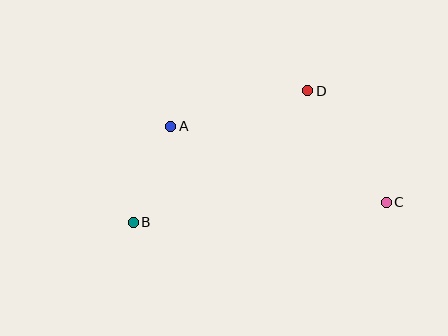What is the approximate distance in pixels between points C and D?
The distance between C and D is approximately 137 pixels.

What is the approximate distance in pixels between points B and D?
The distance between B and D is approximately 219 pixels.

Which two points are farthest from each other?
Points B and C are farthest from each other.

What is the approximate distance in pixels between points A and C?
The distance between A and C is approximately 229 pixels.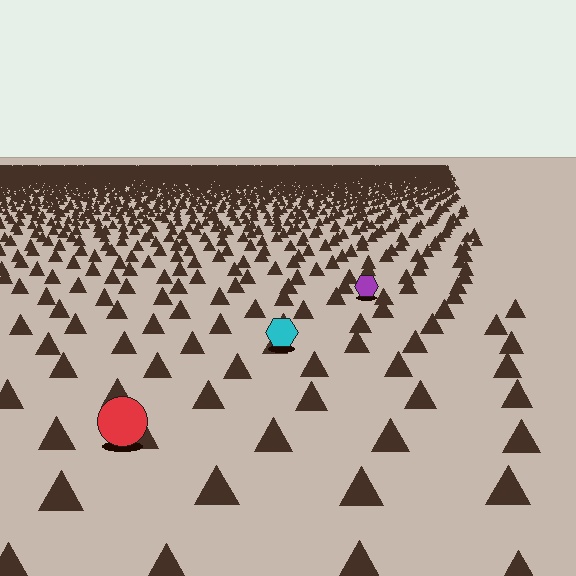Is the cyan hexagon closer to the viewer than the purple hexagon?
Yes. The cyan hexagon is closer — you can tell from the texture gradient: the ground texture is coarser near it.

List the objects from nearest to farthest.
From nearest to farthest: the red circle, the cyan hexagon, the purple hexagon.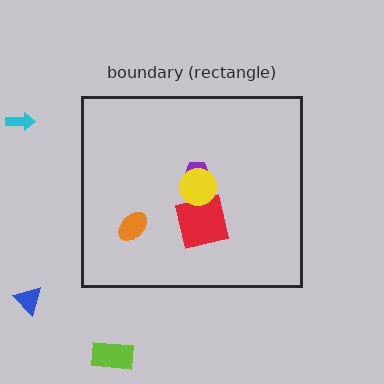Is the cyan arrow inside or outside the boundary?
Outside.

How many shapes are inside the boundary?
4 inside, 3 outside.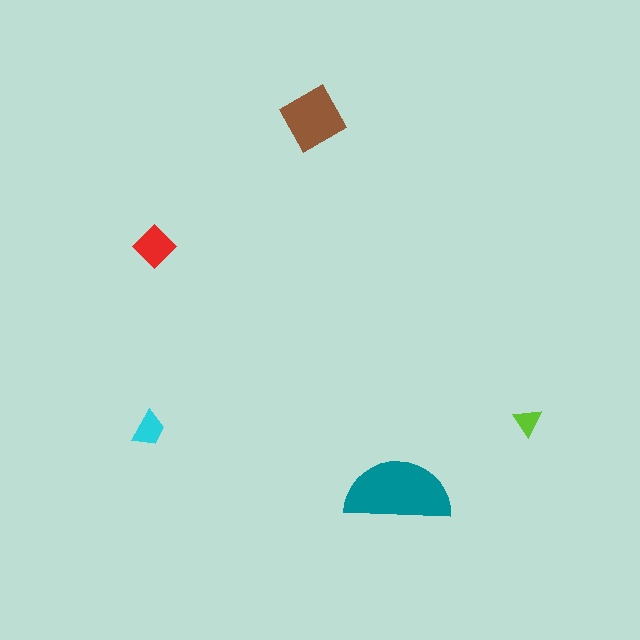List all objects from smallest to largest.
The lime triangle, the cyan trapezoid, the red diamond, the brown square, the teal semicircle.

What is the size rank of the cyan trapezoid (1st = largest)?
4th.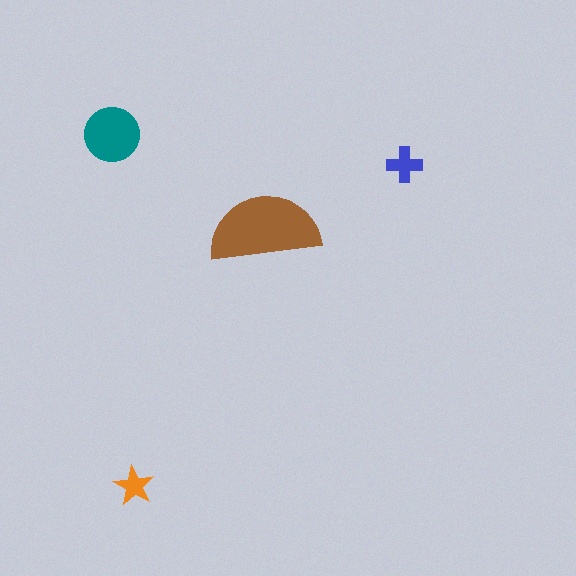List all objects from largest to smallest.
The brown semicircle, the teal circle, the blue cross, the orange star.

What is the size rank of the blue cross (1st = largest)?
3rd.